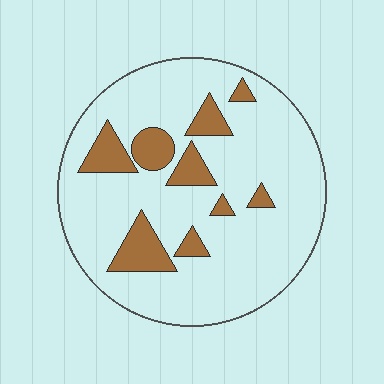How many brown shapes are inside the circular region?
9.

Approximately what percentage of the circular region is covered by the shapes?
Approximately 15%.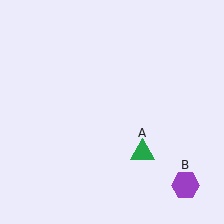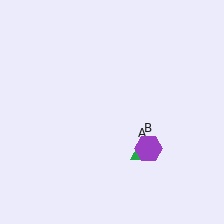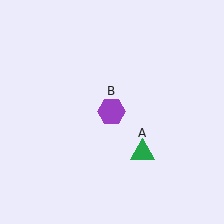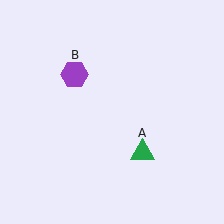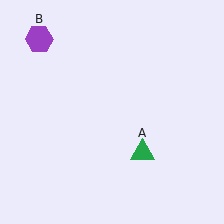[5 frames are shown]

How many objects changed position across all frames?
1 object changed position: purple hexagon (object B).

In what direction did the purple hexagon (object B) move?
The purple hexagon (object B) moved up and to the left.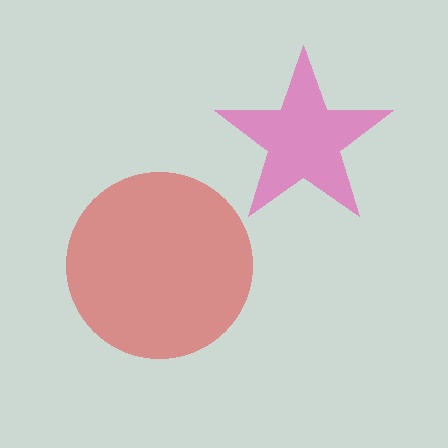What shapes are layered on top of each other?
The layered shapes are: a red circle, a pink star.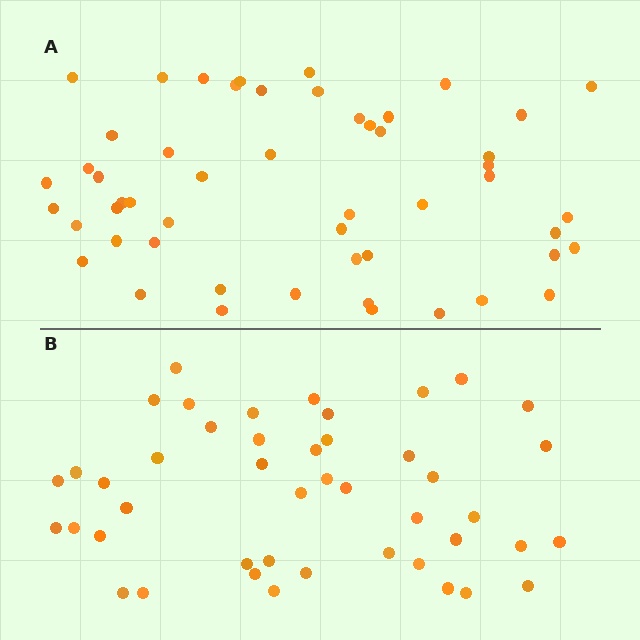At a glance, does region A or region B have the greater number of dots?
Region A (the top region) has more dots.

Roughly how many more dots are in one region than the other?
Region A has roughly 8 or so more dots than region B.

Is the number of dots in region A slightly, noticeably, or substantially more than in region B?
Region A has only slightly more — the two regions are fairly close. The ratio is roughly 1.2 to 1.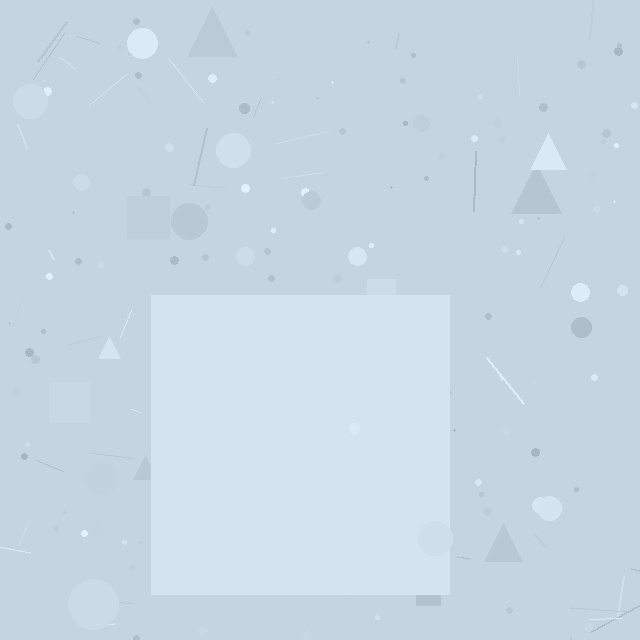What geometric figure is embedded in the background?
A square is embedded in the background.